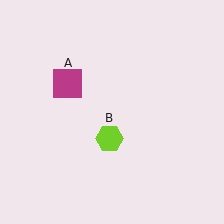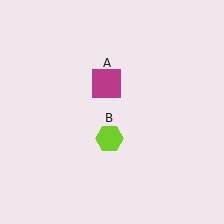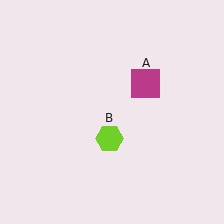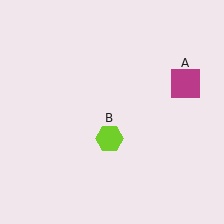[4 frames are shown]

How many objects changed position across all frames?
1 object changed position: magenta square (object A).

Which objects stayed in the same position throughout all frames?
Lime hexagon (object B) remained stationary.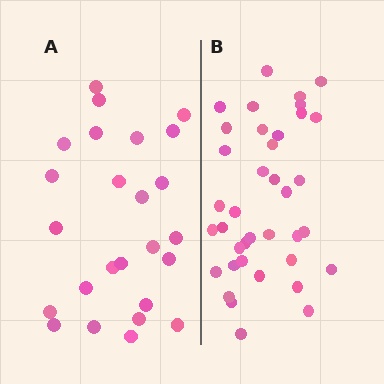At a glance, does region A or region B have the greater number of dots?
Region B (the right region) has more dots.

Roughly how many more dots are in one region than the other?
Region B has approximately 15 more dots than region A.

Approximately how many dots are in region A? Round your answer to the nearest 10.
About 20 dots. (The exact count is 25, which rounds to 20.)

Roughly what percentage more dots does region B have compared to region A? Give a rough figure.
About 50% more.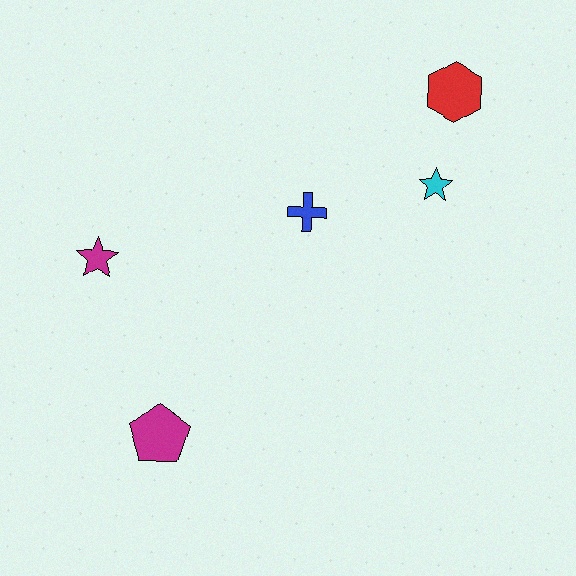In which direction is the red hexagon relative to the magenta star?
The red hexagon is to the right of the magenta star.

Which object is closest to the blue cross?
The cyan star is closest to the blue cross.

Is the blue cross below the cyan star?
Yes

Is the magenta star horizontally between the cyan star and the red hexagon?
No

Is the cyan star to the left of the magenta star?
No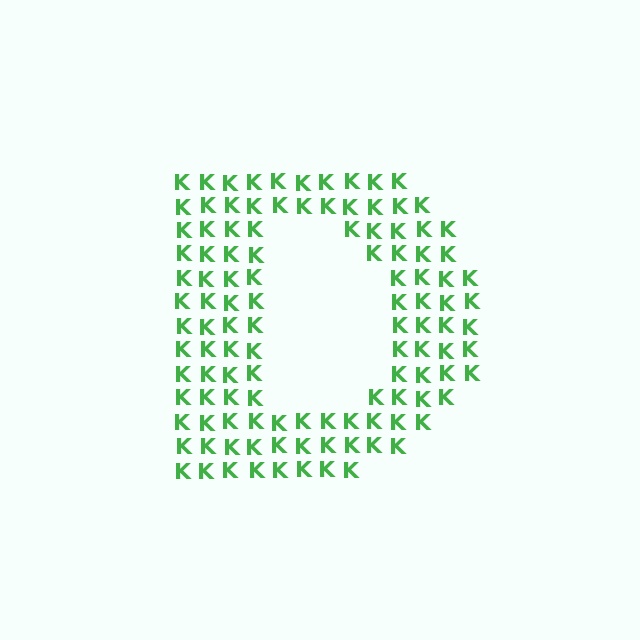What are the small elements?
The small elements are letter K's.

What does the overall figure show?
The overall figure shows the letter D.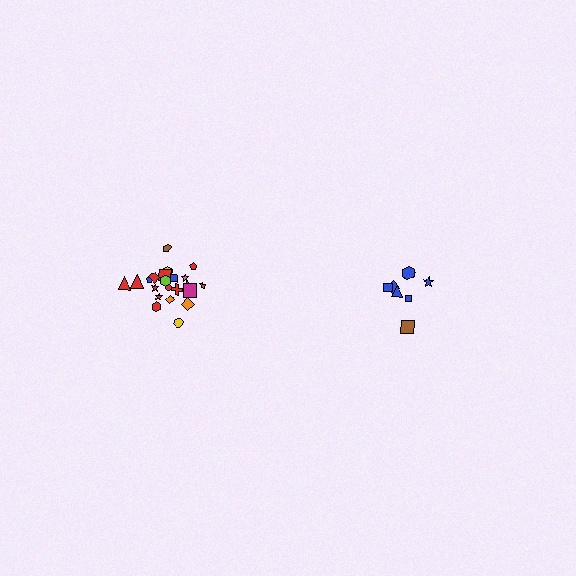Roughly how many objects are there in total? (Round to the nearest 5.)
Roughly 30 objects in total.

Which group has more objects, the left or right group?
The left group.